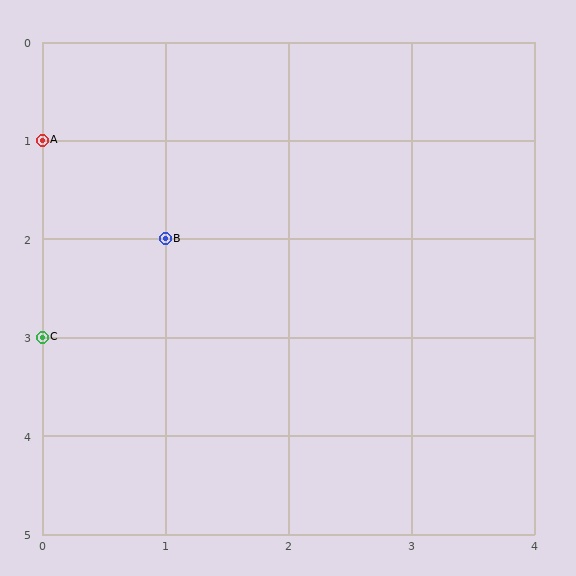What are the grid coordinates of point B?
Point B is at grid coordinates (1, 2).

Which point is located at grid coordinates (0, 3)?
Point C is at (0, 3).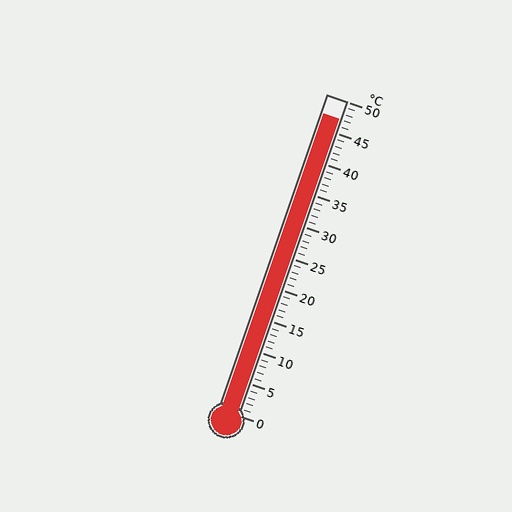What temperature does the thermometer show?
The thermometer shows approximately 47°C.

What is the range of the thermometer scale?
The thermometer scale ranges from 0°C to 50°C.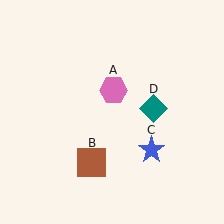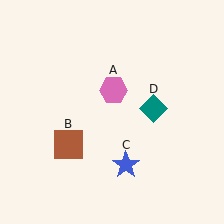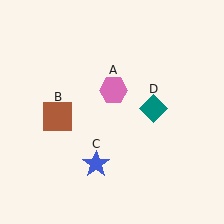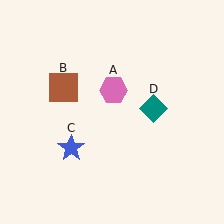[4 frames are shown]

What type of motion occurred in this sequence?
The brown square (object B), blue star (object C) rotated clockwise around the center of the scene.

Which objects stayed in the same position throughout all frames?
Pink hexagon (object A) and teal diamond (object D) remained stationary.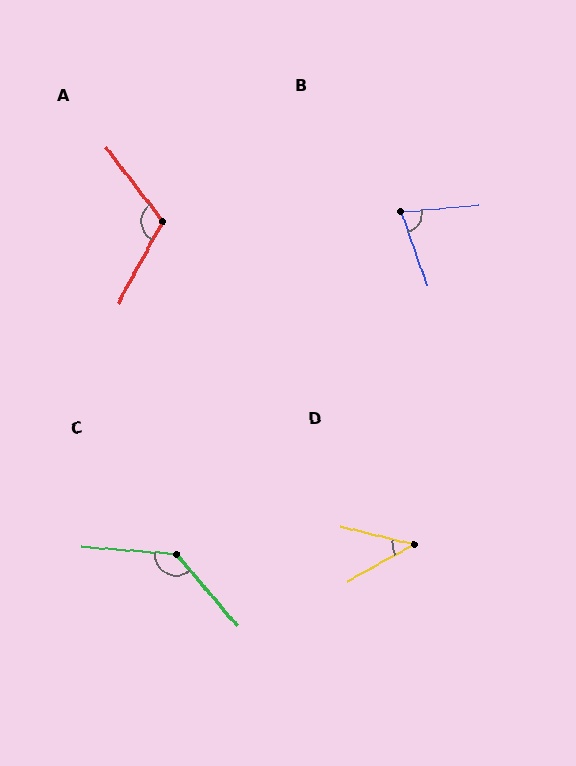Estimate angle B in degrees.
Approximately 76 degrees.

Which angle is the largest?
C, at approximately 135 degrees.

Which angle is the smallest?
D, at approximately 43 degrees.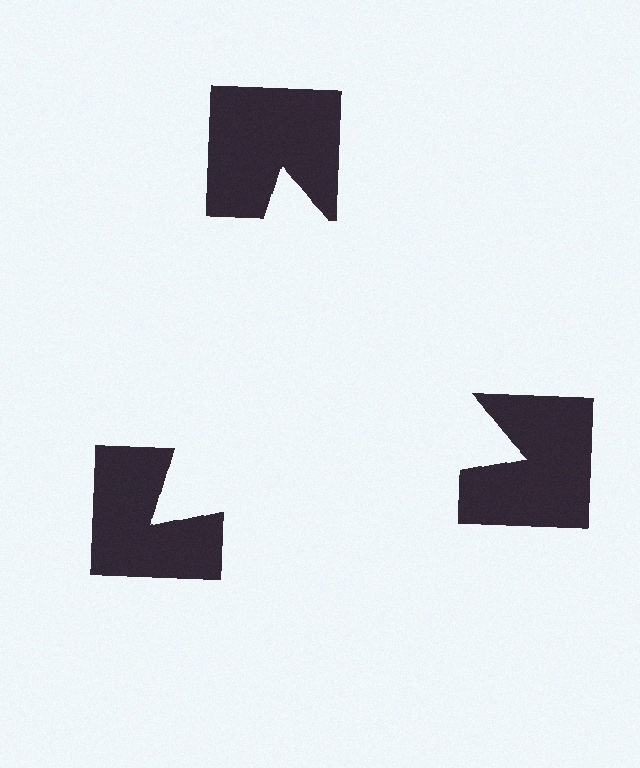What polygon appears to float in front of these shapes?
An illusory triangle — its edges are inferred from the aligned wedge cuts in the notched squares, not physically drawn.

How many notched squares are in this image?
There are 3 — one at each vertex of the illusory triangle.